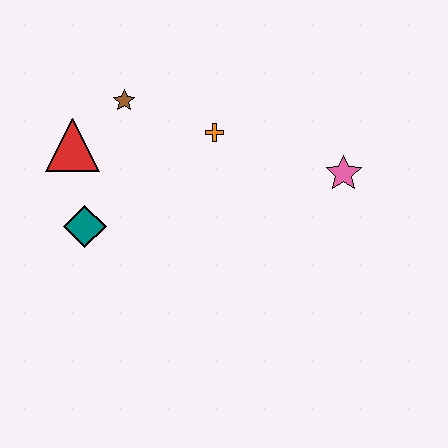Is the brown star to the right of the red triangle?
Yes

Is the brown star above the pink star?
Yes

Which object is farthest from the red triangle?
The pink star is farthest from the red triangle.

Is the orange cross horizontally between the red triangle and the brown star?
No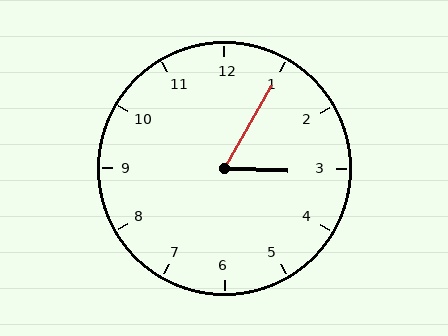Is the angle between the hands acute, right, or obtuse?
It is acute.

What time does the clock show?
3:05.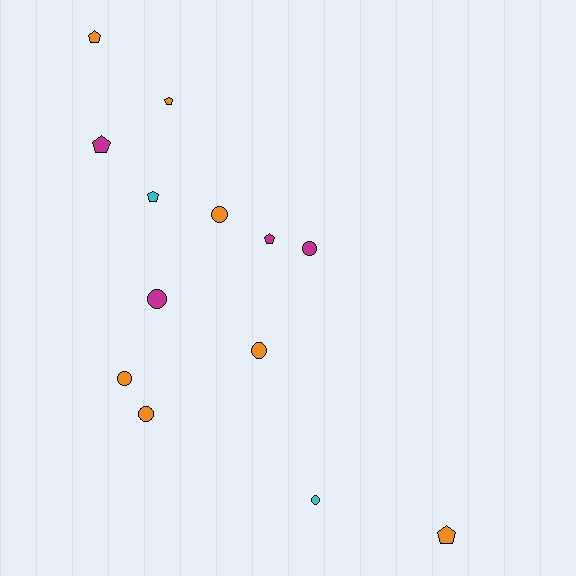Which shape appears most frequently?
Circle, with 7 objects.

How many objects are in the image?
There are 13 objects.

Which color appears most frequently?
Orange, with 7 objects.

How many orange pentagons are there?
There are 3 orange pentagons.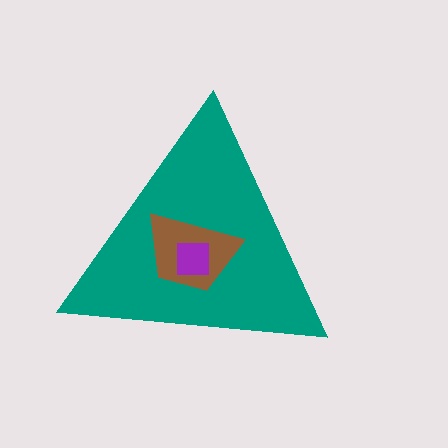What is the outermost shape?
The teal triangle.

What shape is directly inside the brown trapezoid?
The purple square.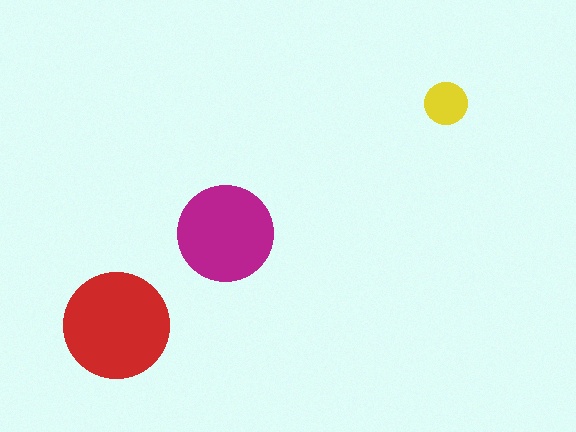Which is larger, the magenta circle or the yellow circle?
The magenta one.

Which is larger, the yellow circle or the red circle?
The red one.